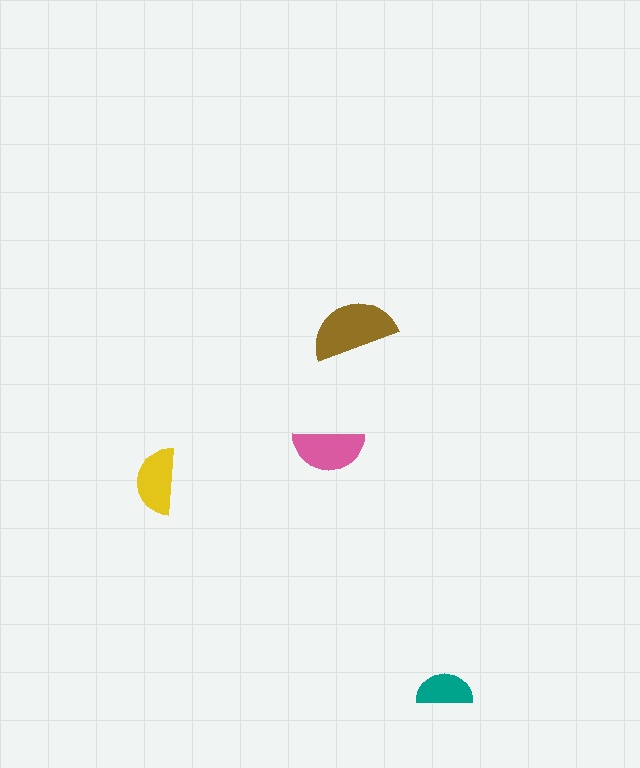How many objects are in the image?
There are 4 objects in the image.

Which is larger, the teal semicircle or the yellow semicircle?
The yellow one.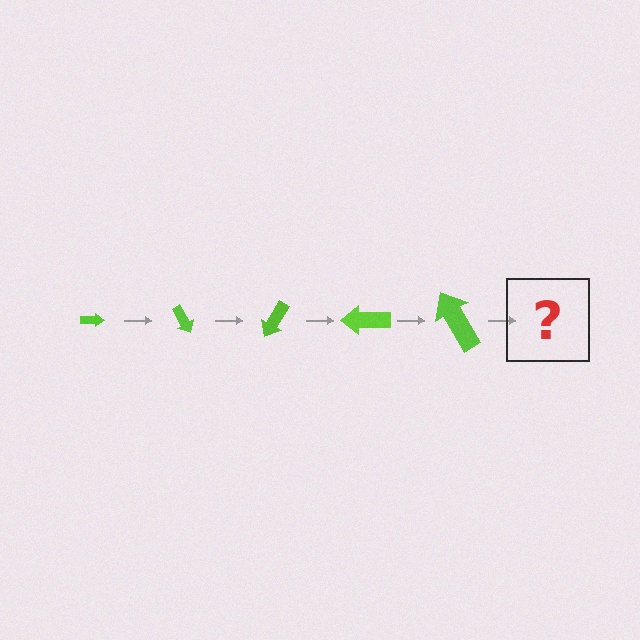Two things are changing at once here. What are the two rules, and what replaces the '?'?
The two rules are that the arrow grows larger each step and it rotates 60 degrees each step. The '?' should be an arrow, larger than the previous one and rotated 300 degrees from the start.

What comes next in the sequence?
The next element should be an arrow, larger than the previous one and rotated 300 degrees from the start.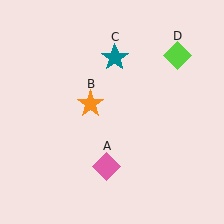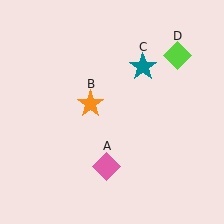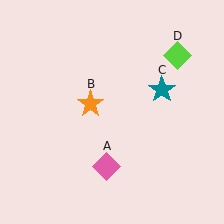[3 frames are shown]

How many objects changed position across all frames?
1 object changed position: teal star (object C).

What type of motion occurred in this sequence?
The teal star (object C) rotated clockwise around the center of the scene.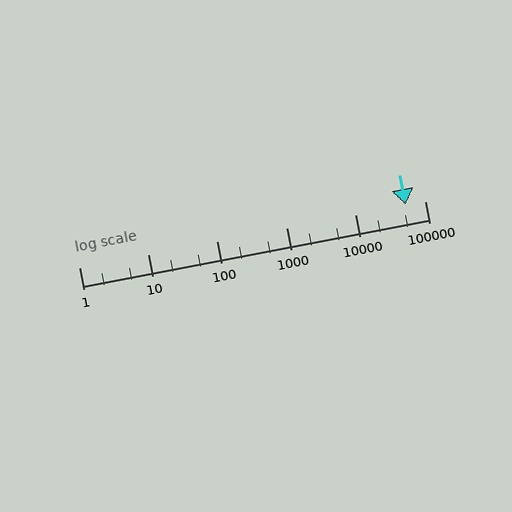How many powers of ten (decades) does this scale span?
The scale spans 5 decades, from 1 to 100000.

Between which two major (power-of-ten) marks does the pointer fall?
The pointer is between 10000 and 100000.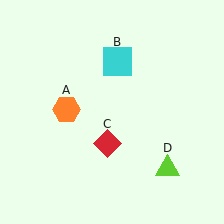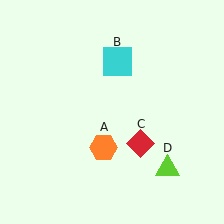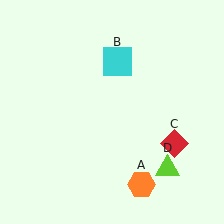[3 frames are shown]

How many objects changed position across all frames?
2 objects changed position: orange hexagon (object A), red diamond (object C).